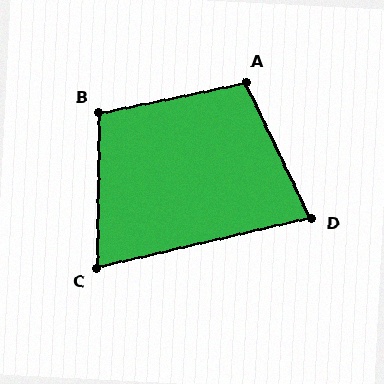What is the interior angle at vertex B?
Approximately 102 degrees (obtuse).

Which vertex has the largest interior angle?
A, at approximately 104 degrees.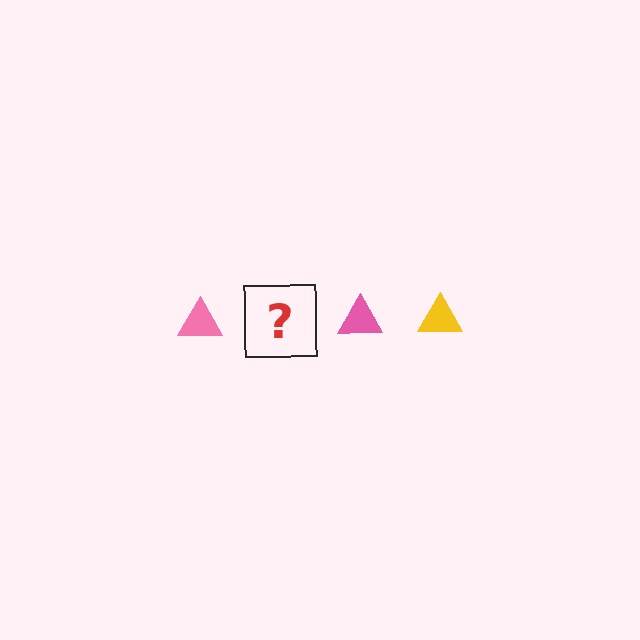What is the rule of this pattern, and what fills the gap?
The rule is that the pattern cycles through pink, yellow triangles. The gap should be filled with a yellow triangle.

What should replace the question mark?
The question mark should be replaced with a yellow triangle.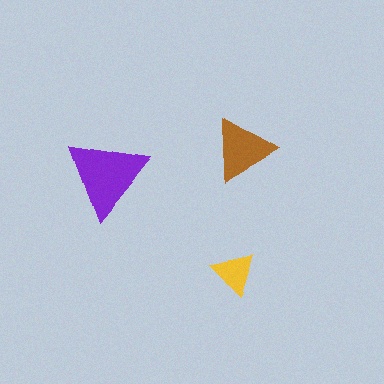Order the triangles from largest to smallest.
the purple one, the brown one, the yellow one.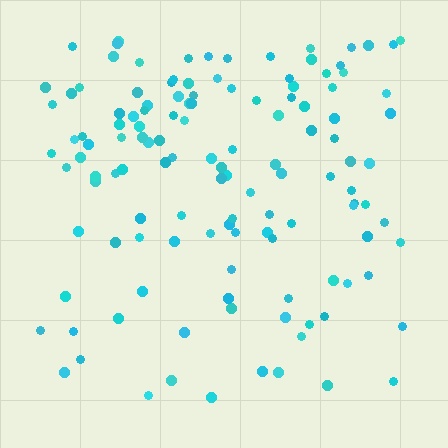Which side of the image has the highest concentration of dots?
The top.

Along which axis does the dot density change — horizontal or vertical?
Vertical.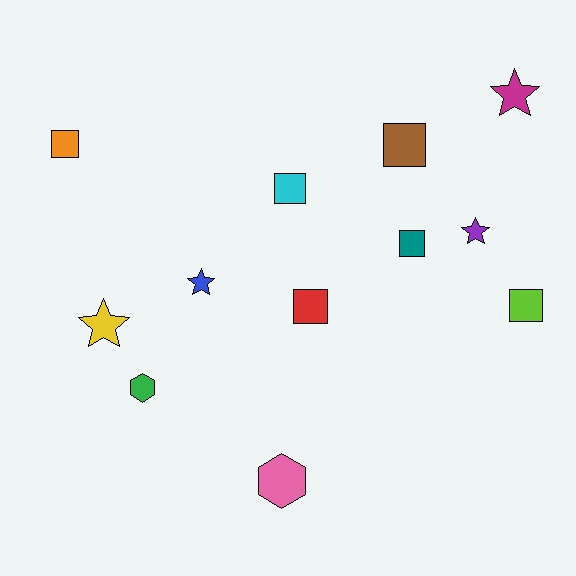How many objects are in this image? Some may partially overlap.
There are 12 objects.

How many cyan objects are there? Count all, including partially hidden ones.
There is 1 cyan object.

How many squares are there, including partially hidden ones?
There are 6 squares.